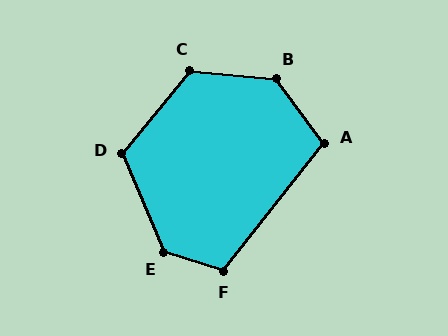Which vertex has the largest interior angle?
B, at approximately 132 degrees.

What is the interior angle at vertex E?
Approximately 131 degrees (obtuse).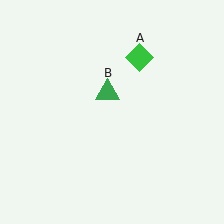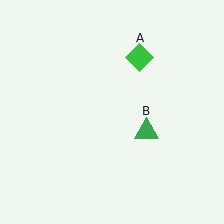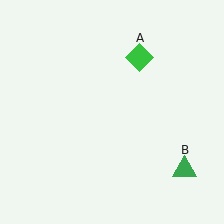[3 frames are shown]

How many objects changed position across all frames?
1 object changed position: green triangle (object B).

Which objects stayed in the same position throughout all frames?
Green diamond (object A) remained stationary.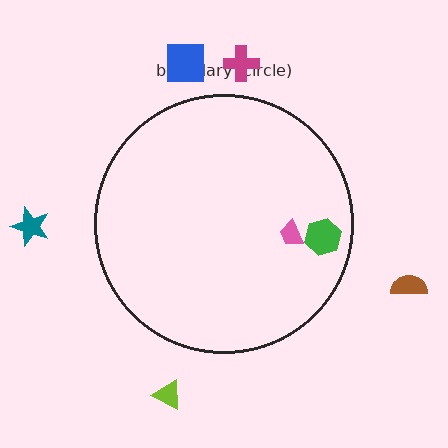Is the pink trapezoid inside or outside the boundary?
Inside.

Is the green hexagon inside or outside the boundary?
Inside.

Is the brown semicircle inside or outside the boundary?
Outside.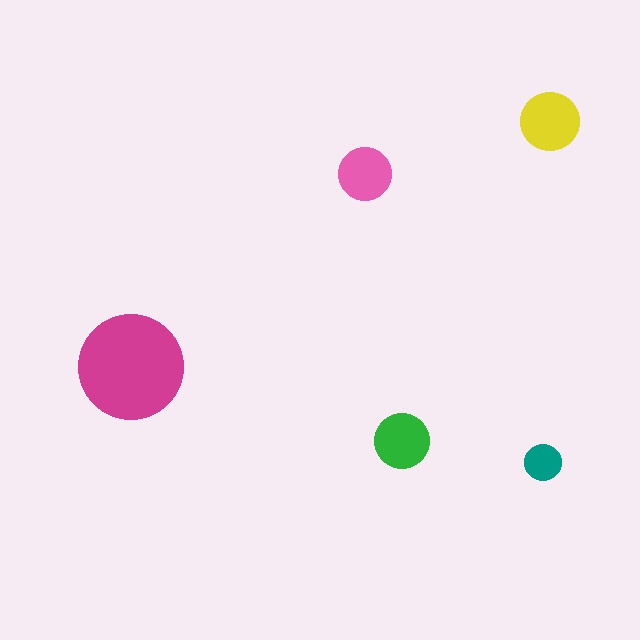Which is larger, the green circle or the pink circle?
The green one.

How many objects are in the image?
There are 5 objects in the image.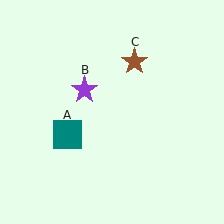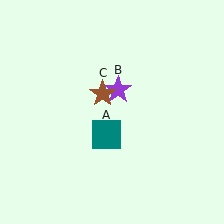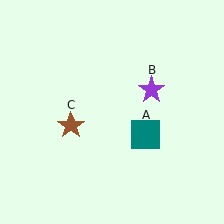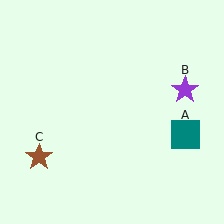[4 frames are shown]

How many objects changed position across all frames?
3 objects changed position: teal square (object A), purple star (object B), brown star (object C).